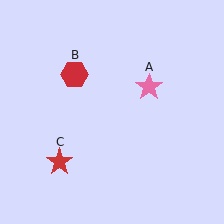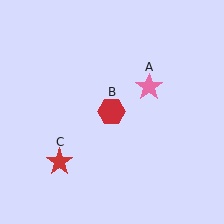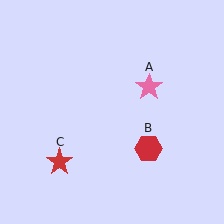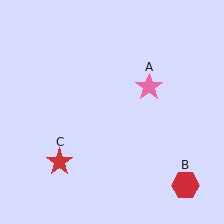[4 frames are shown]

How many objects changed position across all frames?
1 object changed position: red hexagon (object B).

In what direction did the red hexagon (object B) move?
The red hexagon (object B) moved down and to the right.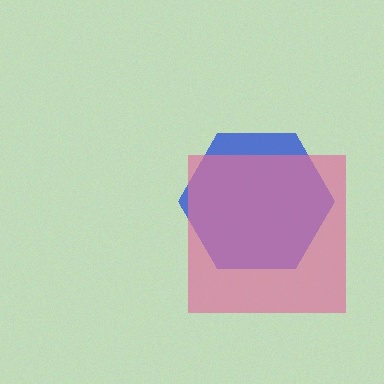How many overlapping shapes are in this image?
There are 2 overlapping shapes in the image.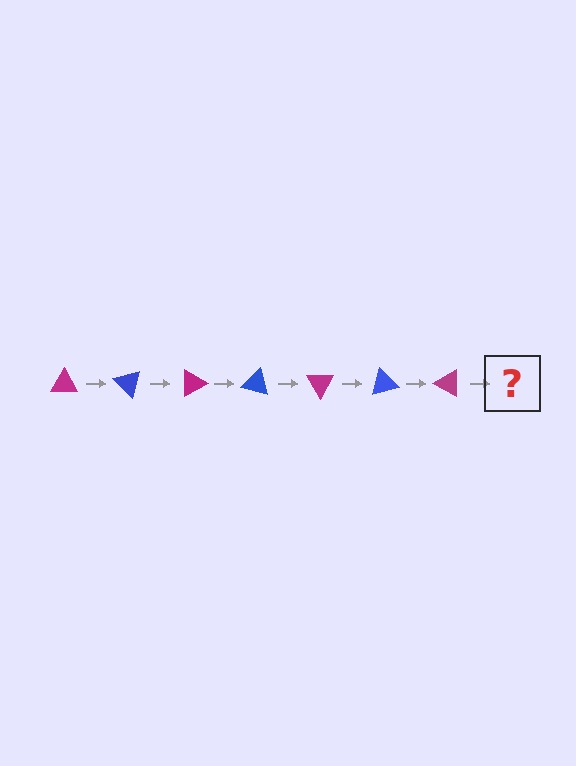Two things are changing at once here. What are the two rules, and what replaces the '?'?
The two rules are that it rotates 45 degrees each step and the color cycles through magenta and blue. The '?' should be a blue triangle, rotated 315 degrees from the start.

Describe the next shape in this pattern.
It should be a blue triangle, rotated 315 degrees from the start.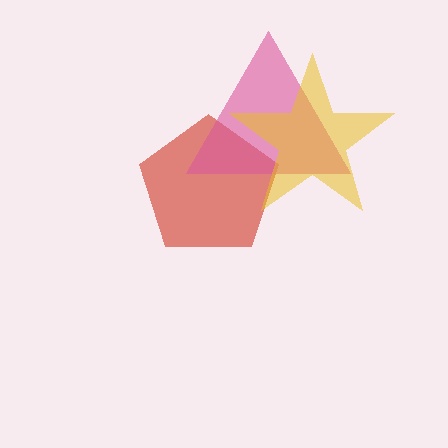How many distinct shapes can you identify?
There are 3 distinct shapes: a red pentagon, a pink triangle, a yellow star.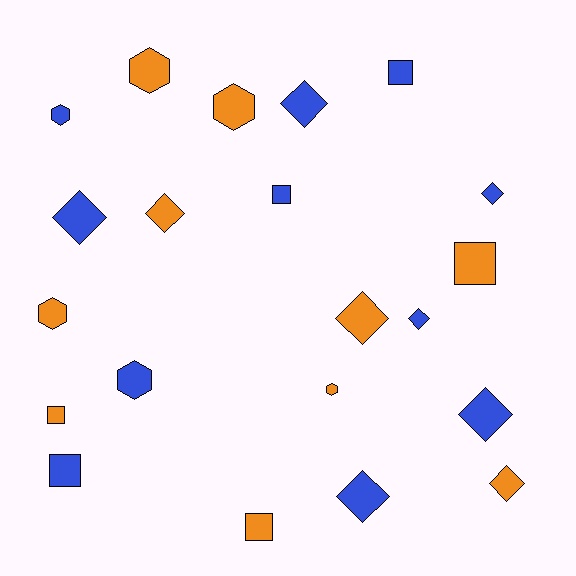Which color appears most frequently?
Blue, with 11 objects.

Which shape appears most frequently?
Diamond, with 9 objects.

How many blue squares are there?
There are 3 blue squares.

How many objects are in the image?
There are 21 objects.